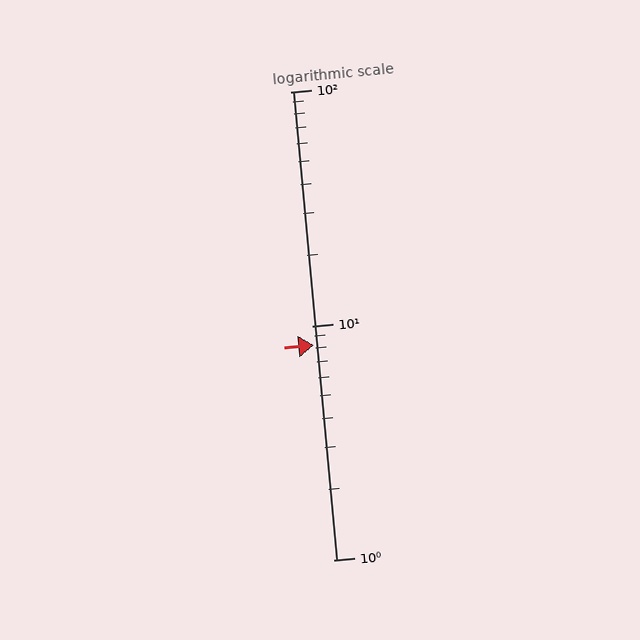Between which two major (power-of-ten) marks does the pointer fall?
The pointer is between 1 and 10.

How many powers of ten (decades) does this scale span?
The scale spans 2 decades, from 1 to 100.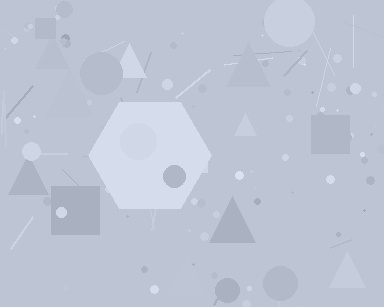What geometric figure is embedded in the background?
A hexagon is embedded in the background.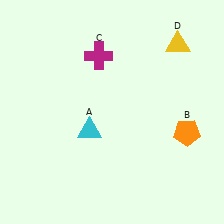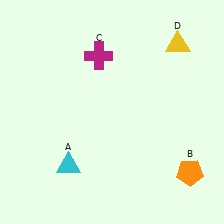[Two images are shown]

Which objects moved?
The objects that moved are: the cyan triangle (A), the orange pentagon (B).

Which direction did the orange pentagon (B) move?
The orange pentagon (B) moved down.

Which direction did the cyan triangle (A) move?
The cyan triangle (A) moved down.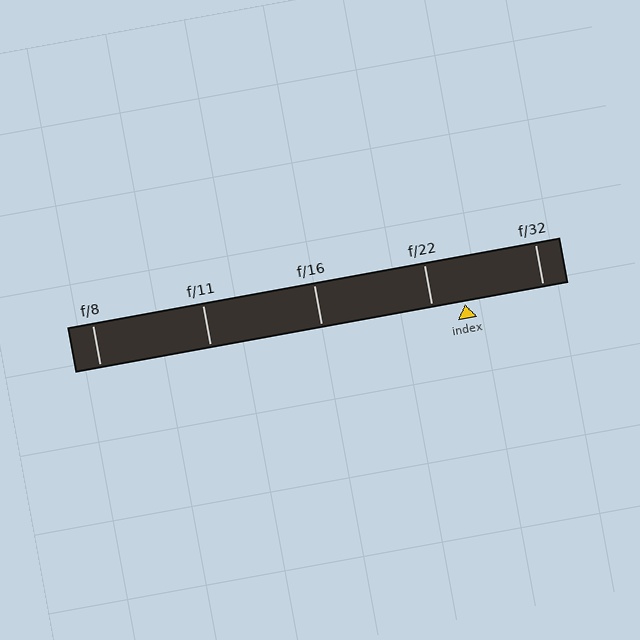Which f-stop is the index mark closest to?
The index mark is closest to f/22.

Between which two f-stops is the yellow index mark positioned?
The index mark is between f/22 and f/32.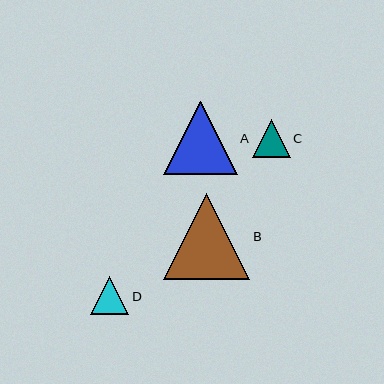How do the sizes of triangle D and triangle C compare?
Triangle D and triangle C are approximately the same size.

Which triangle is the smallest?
Triangle C is the smallest with a size of approximately 37 pixels.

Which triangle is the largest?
Triangle B is the largest with a size of approximately 86 pixels.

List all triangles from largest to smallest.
From largest to smallest: B, A, D, C.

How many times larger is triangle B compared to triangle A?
Triangle B is approximately 1.2 times the size of triangle A.